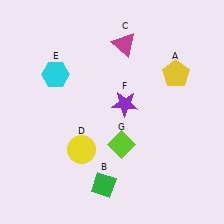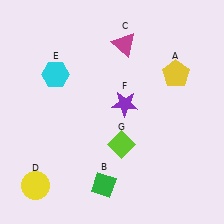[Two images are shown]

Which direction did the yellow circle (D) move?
The yellow circle (D) moved left.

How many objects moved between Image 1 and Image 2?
1 object moved between the two images.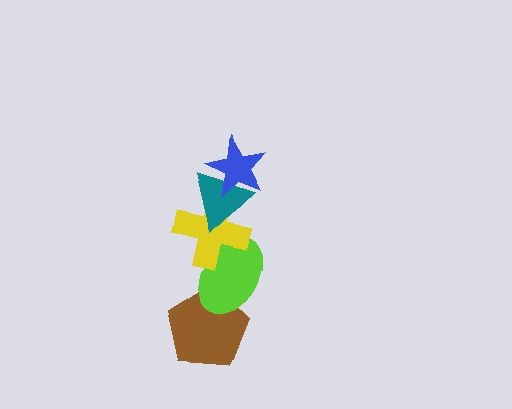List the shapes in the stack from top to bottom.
From top to bottom: the blue star, the teal triangle, the yellow cross, the lime ellipse, the brown pentagon.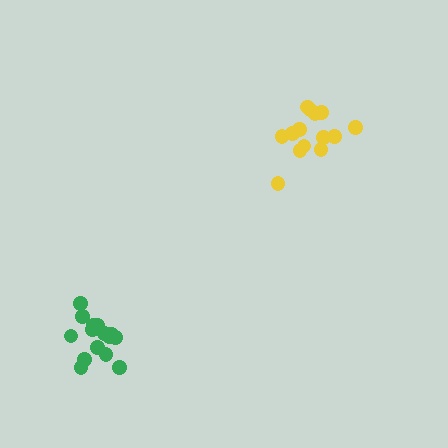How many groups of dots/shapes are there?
There are 2 groups.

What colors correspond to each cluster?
The clusters are colored: green, yellow.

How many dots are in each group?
Group 1: 15 dots, Group 2: 14 dots (29 total).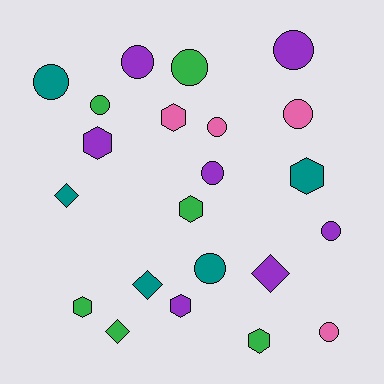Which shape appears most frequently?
Circle, with 11 objects.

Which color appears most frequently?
Purple, with 7 objects.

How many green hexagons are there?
There are 3 green hexagons.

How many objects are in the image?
There are 22 objects.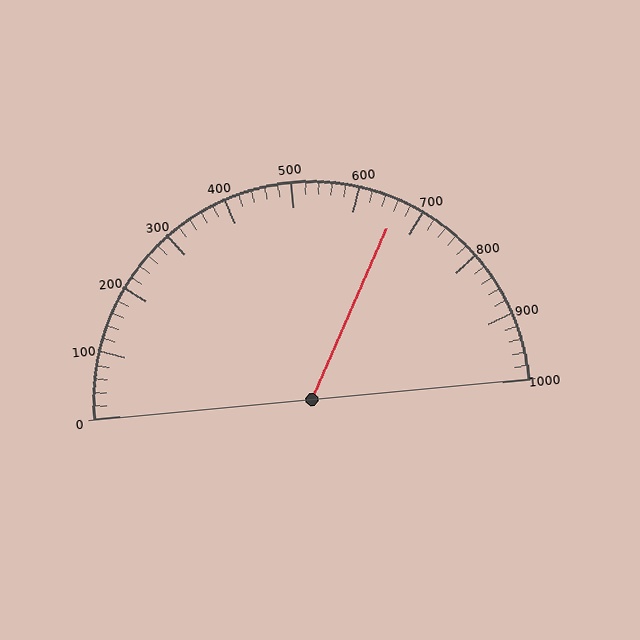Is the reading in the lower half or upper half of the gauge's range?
The reading is in the upper half of the range (0 to 1000).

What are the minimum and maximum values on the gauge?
The gauge ranges from 0 to 1000.